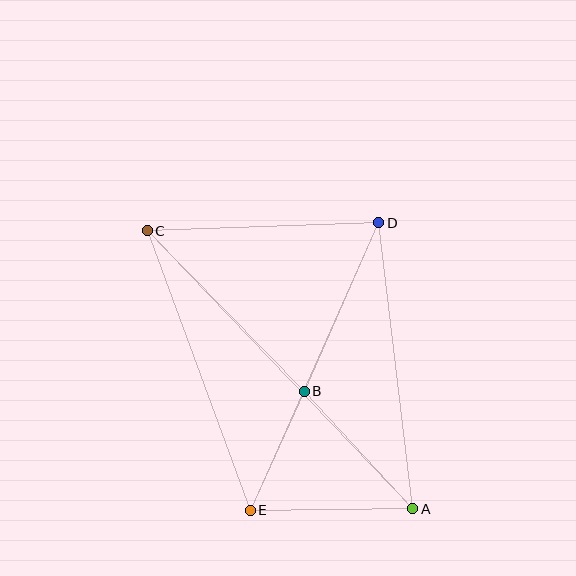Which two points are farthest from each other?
Points A and C are farthest from each other.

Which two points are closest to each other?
Points B and E are closest to each other.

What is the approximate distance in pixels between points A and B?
The distance between A and B is approximately 160 pixels.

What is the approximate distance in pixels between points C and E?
The distance between C and E is approximately 298 pixels.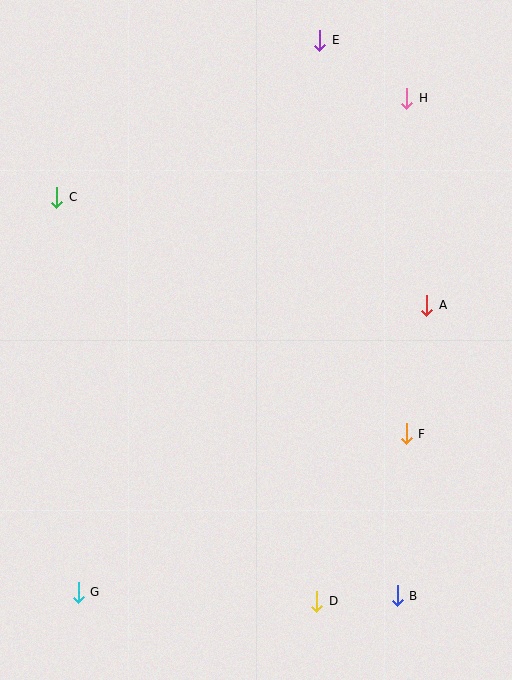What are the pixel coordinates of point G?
Point G is at (78, 592).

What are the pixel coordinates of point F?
Point F is at (406, 434).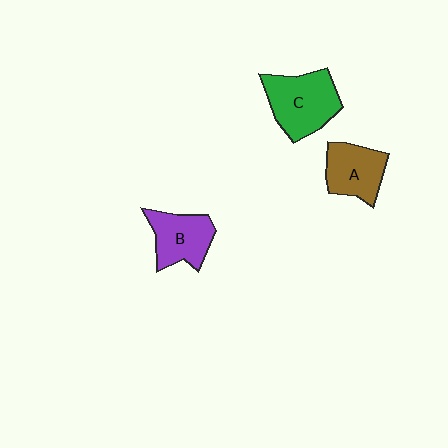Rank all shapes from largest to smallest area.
From largest to smallest: C (green), B (purple), A (brown).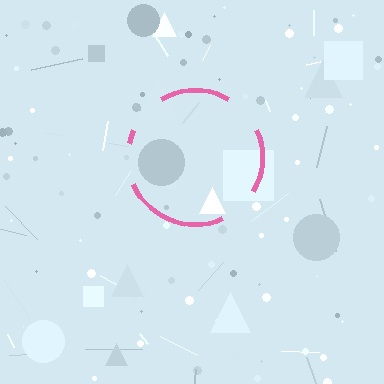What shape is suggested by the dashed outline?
The dashed outline suggests a circle.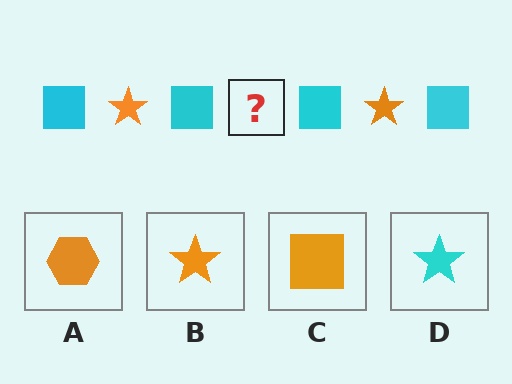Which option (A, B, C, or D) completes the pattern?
B.